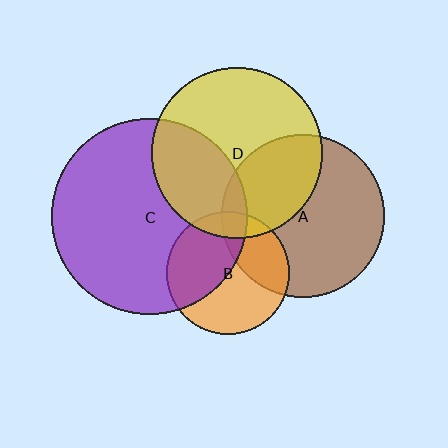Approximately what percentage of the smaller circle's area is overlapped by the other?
Approximately 30%.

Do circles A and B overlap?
Yes.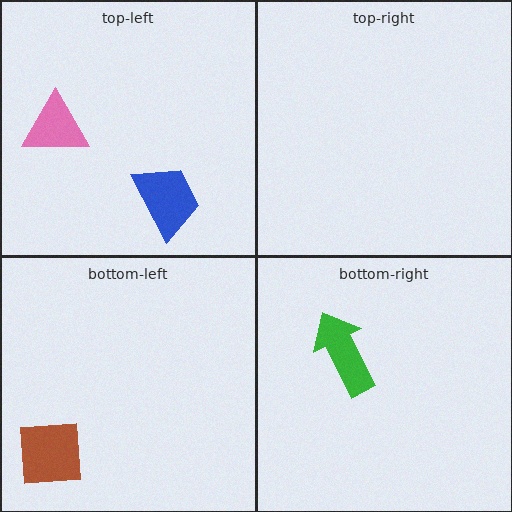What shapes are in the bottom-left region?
The brown square.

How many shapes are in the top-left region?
2.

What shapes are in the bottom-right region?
The green arrow.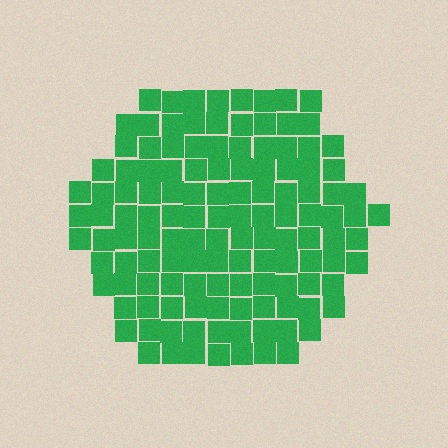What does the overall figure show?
The overall figure shows a hexagon.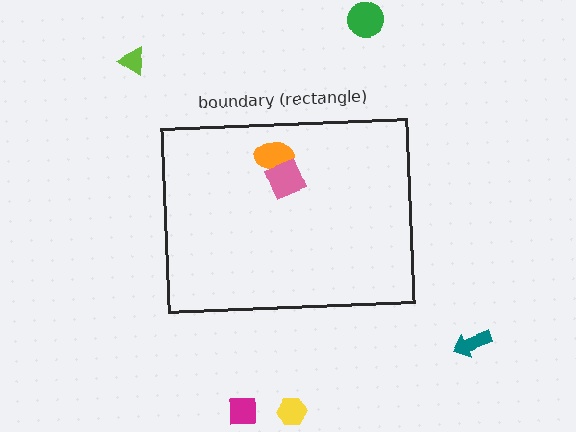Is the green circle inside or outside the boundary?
Outside.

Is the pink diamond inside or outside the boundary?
Inside.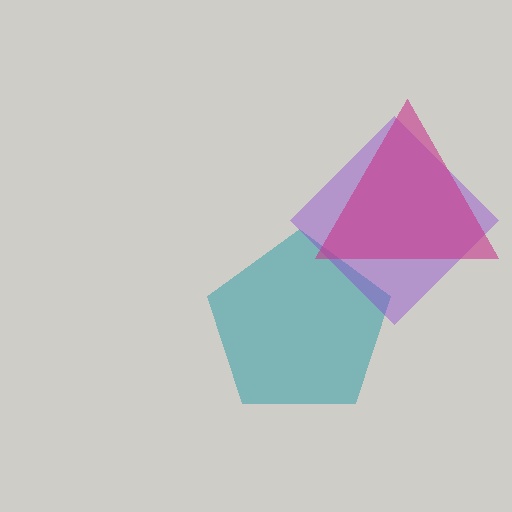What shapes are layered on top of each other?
The layered shapes are: a teal pentagon, a purple diamond, a magenta triangle.